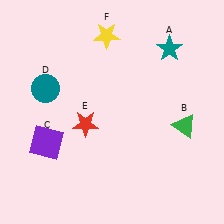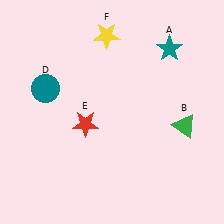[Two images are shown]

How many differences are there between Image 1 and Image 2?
There is 1 difference between the two images.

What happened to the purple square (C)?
The purple square (C) was removed in Image 2. It was in the bottom-left area of Image 1.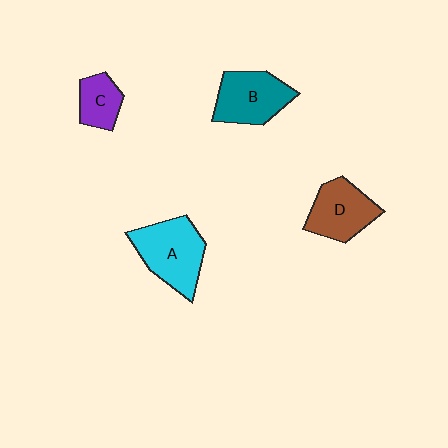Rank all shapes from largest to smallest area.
From largest to smallest: A (cyan), B (teal), D (brown), C (purple).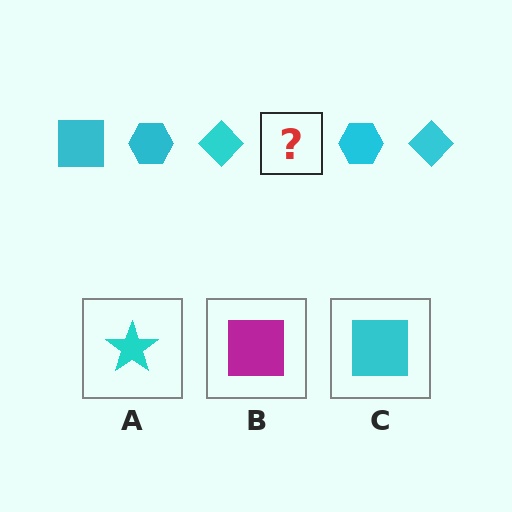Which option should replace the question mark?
Option C.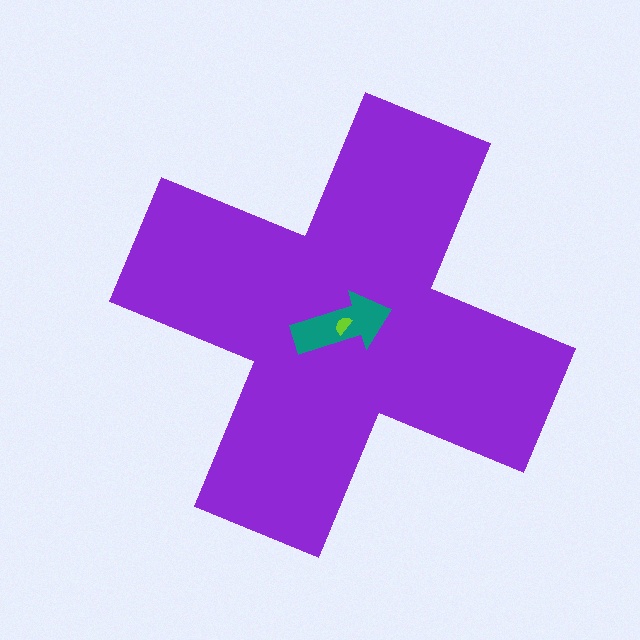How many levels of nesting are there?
3.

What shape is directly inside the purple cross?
The teal arrow.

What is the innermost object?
The lime semicircle.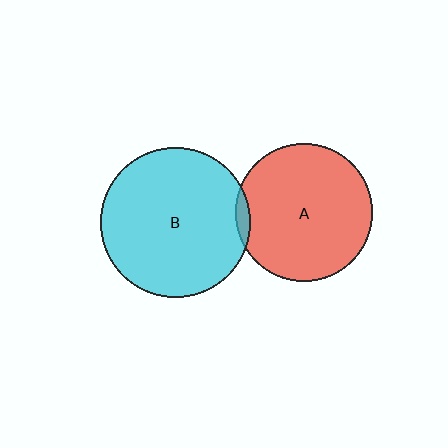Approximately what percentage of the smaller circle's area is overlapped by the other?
Approximately 5%.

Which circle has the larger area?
Circle B (cyan).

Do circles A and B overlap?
Yes.